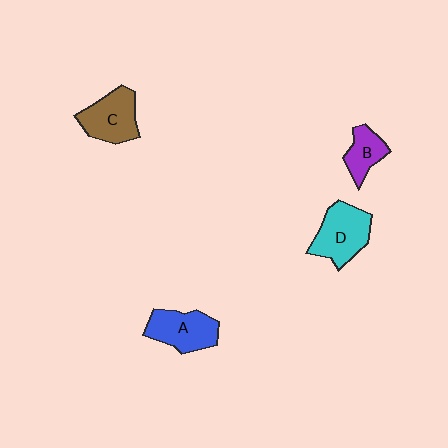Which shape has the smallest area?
Shape B (purple).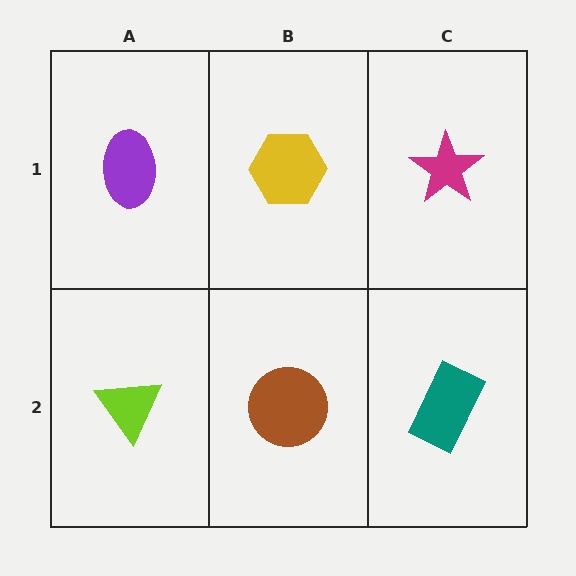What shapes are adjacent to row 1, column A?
A lime triangle (row 2, column A), a yellow hexagon (row 1, column B).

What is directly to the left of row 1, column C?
A yellow hexagon.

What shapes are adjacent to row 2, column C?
A magenta star (row 1, column C), a brown circle (row 2, column B).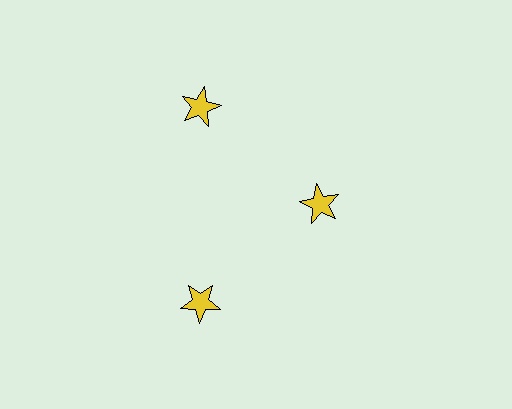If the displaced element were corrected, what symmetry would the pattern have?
It would have 3-fold rotational symmetry — the pattern would map onto itself every 120 degrees.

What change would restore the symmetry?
The symmetry would be restored by moving it outward, back onto the ring so that all 3 stars sit at equal angles and equal distance from the center.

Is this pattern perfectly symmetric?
No. The 3 yellow stars are arranged in a ring, but one element near the 3 o'clock position is pulled inward toward the center, breaking the 3-fold rotational symmetry.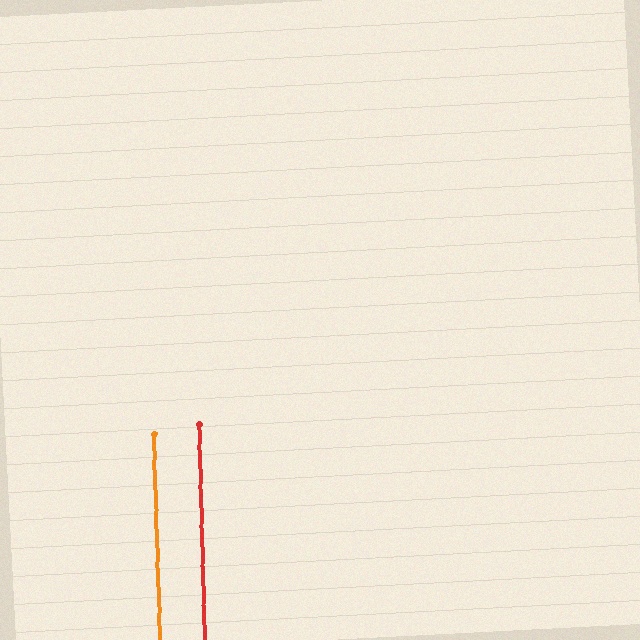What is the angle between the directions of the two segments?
Approximately 0 degrees.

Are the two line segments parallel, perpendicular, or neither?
Parallel — their directions differ by only 0.3°.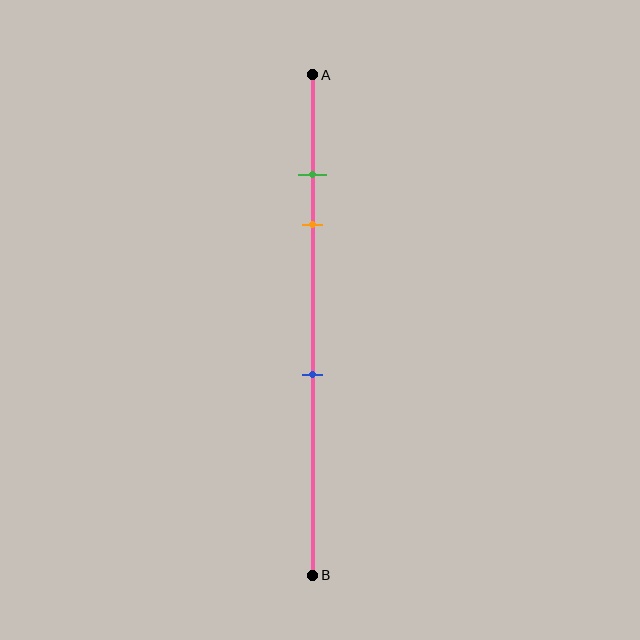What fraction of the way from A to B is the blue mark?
The blue mark is approximately 60% (0.6) of the way from A to B.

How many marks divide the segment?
There are 3 marks dividing the segment.